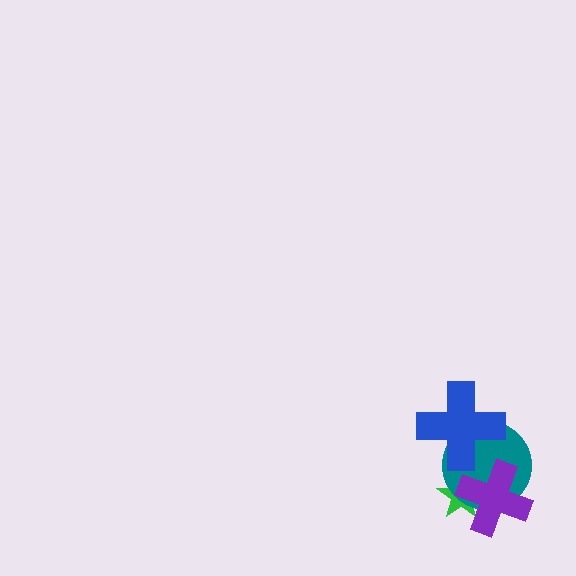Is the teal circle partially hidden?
Yes, it is partially covered by another shape.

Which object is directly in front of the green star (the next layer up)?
The teal circle is directly in front of the green star.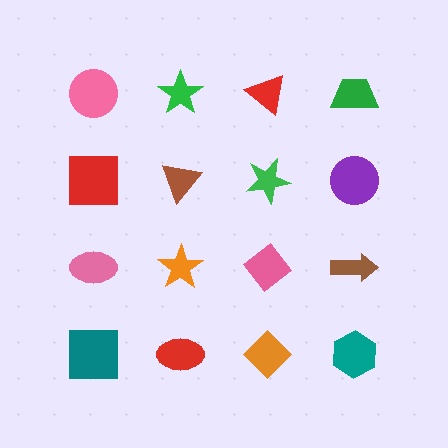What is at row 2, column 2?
A brown triangle.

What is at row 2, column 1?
A red square.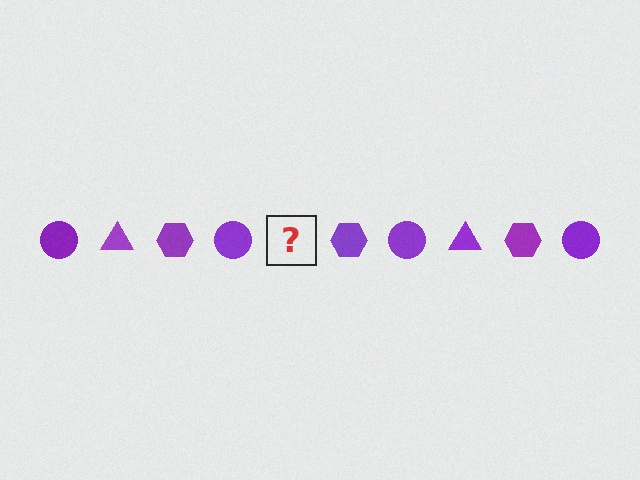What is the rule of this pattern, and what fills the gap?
The rule is that the pattern cycles through circle, triangle, hexagon shapes in purple. The gap should be filled with a purple triangle.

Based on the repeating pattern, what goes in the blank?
The blank should be a purple triangle.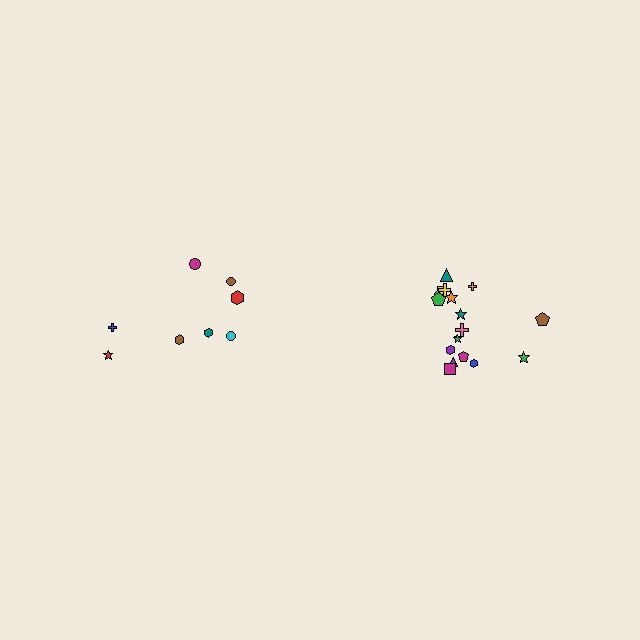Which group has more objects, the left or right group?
The right group.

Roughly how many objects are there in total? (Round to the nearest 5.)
Roughly 25 objects in total.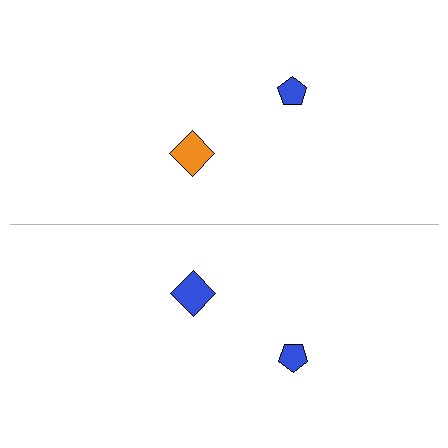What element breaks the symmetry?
The blue diamond on the bottom side breaks the symmetry — its mirror counterpart is orange.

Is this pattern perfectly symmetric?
No, the pattern is not perfectly symmetric. The blue diamond on the bottom side breaks the symmetry — its mirror counterpart is orange.